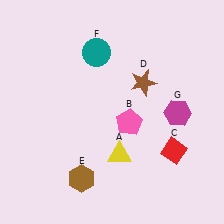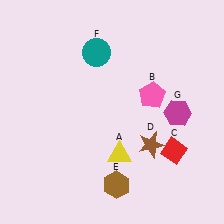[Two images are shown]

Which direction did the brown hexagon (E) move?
The brown hexagon (E) moved right.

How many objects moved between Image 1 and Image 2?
3 objects moved between the two images.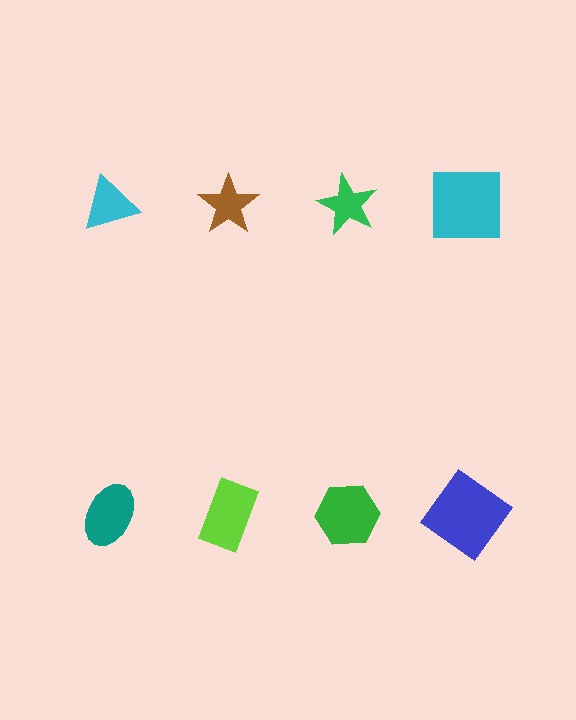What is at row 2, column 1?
A teal ellipse.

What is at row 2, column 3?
A green hexagon.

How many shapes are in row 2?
4 shapes.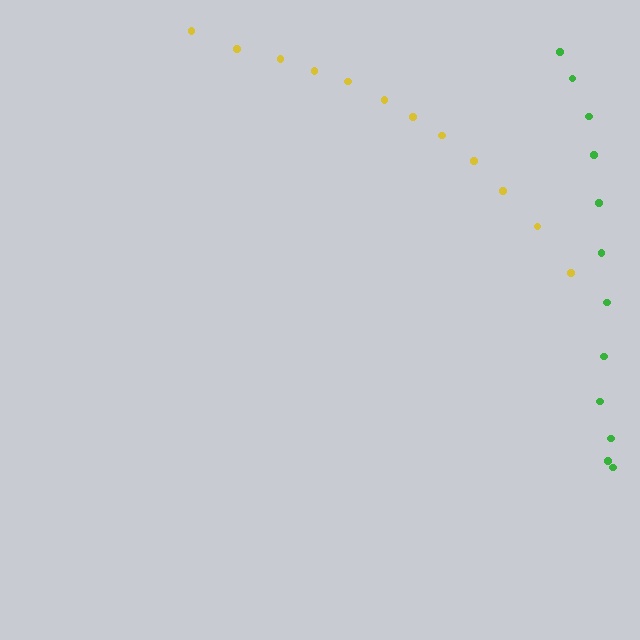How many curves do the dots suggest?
There are 2 distinct paths.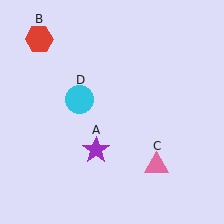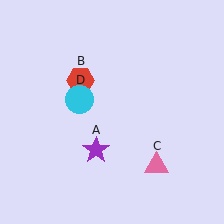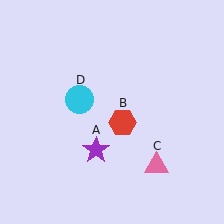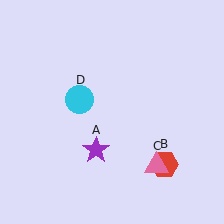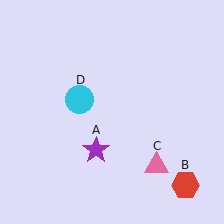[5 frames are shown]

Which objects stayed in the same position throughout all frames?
Purple star (object A) and pink triangle (object C) and cyan circle (object D) remained stationary.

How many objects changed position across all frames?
1 object changed position: red hexagon (object B).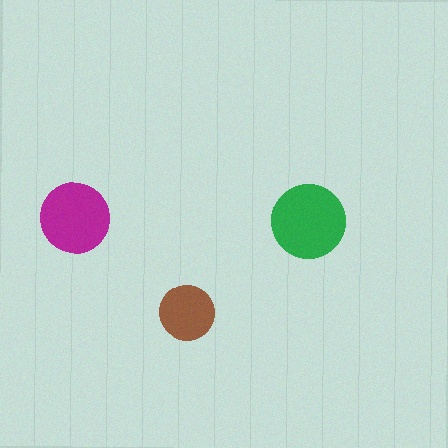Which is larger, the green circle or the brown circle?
The green one.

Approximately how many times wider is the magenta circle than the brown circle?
About 1.5 times wider.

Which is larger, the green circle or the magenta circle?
The green one.